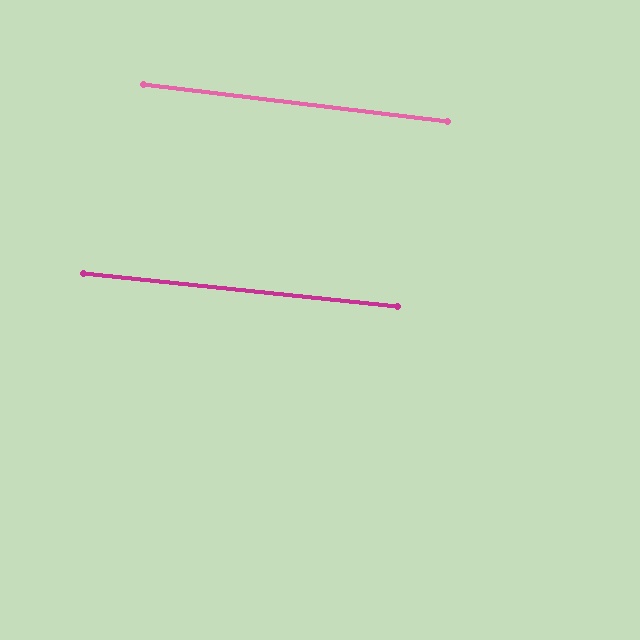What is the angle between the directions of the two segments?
Approximately 1 degree.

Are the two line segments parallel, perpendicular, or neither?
Parallel — their directions differ by only 0.8°.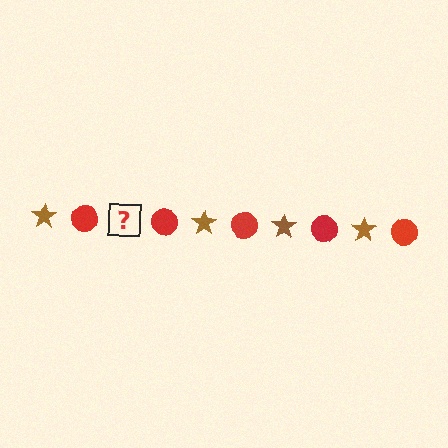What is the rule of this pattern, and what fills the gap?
The rule is that the pattern alternates between brown star and red circle. The gap should be filled with a brown star.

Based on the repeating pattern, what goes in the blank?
The blank should be a brown star.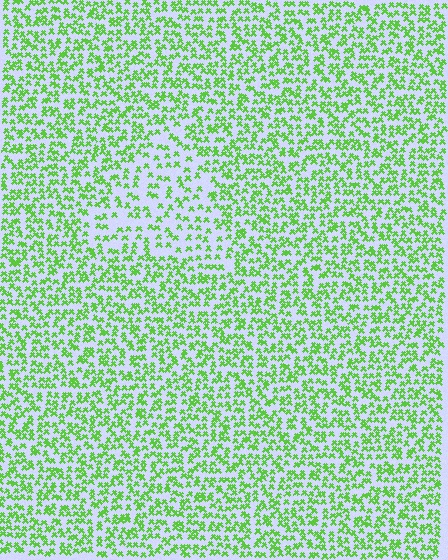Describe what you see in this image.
The image contains small lime elements arranged at two different densities. A triangle-shaped region is visible where the elements are less densely packed than the surrounding area.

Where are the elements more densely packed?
The elements are more densely packed outside the triangle boundary.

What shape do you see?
I see a triangle.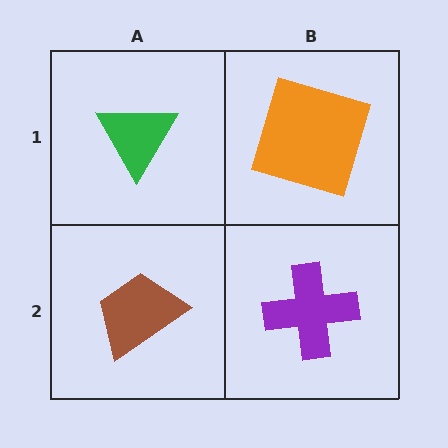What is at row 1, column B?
An orange square.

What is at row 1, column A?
A green triangle.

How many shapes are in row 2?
2 shapes.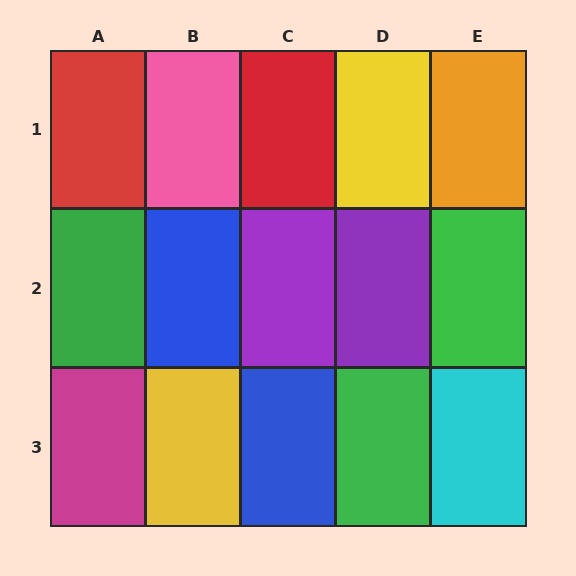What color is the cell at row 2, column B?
Blue.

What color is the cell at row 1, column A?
Red.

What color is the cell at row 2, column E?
Green.